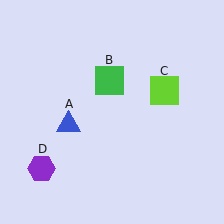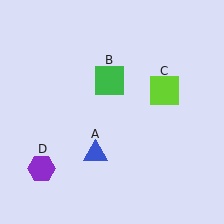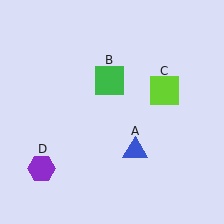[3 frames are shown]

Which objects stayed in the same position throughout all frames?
Green square (object B) and lime square (object C) and purple hexagon (object D) remained stationary.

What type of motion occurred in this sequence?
The blue triangle (object A) rotated counterclockwise around the center of the scene.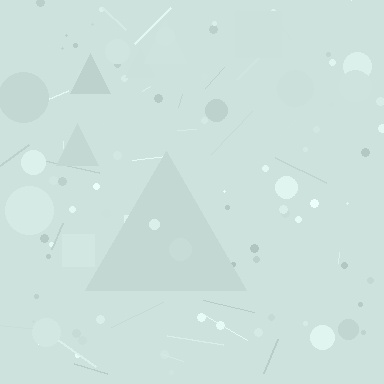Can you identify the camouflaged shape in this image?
The camouflaged shape is a triangle.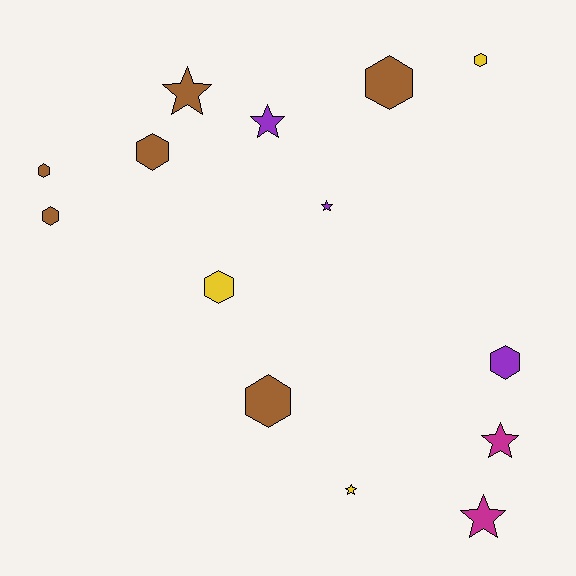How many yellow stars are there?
There is 1 yellow star.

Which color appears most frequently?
Brown, with 6 objects.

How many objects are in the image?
There are 14 objects.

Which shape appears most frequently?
Hexagon, with 8 objects.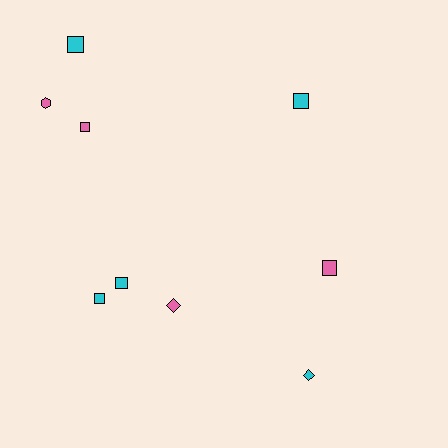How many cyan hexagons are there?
There are no cyan hexagons.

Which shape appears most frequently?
Square, with 6 objects.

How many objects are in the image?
There are 9 objects.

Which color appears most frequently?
Cyan, with 5 objects.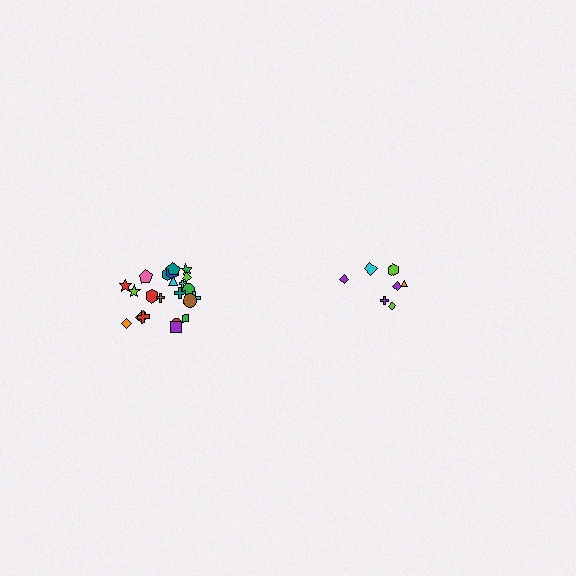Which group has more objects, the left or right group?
The left group.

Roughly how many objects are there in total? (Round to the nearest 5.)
Roughly 30 objects in total.